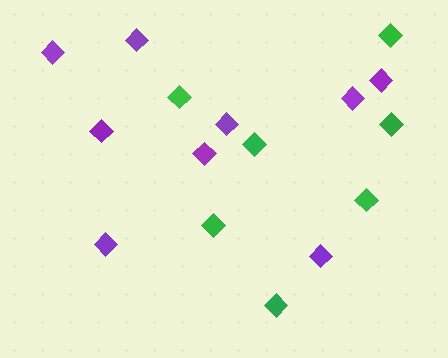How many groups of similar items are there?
There are 2 groups: one group of green diamonds (7) and one group of purple diamonds (9).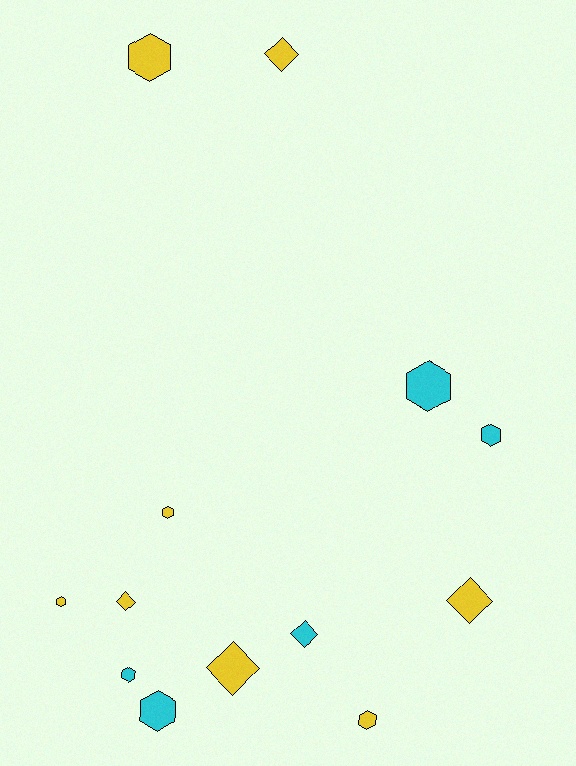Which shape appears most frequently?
Hexagon, with 8 objects.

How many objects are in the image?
There are 13 objects.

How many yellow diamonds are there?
There are 4 yellow diamonds.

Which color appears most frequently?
Yellow, with 8 objects.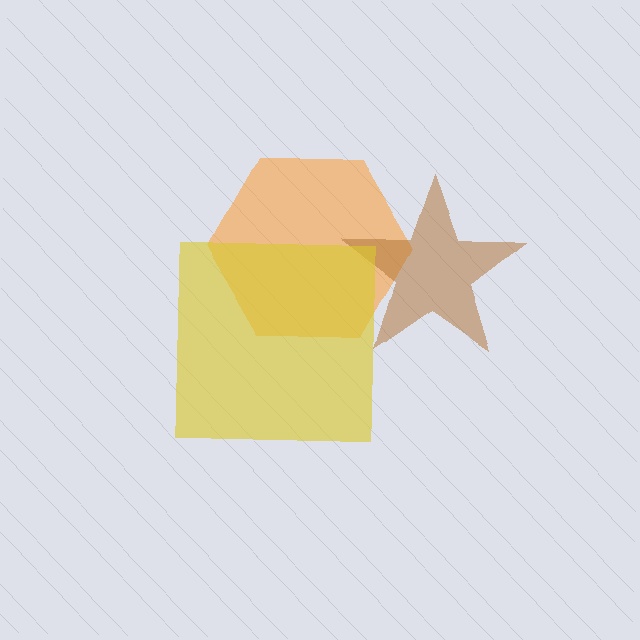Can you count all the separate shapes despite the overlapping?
Yes, there are 3 separate shapes.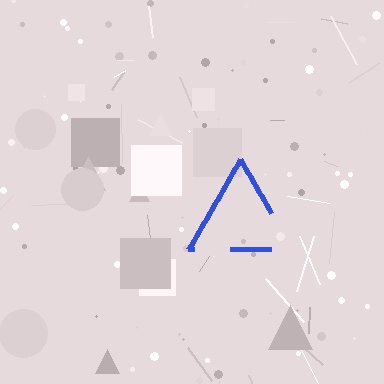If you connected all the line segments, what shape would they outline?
They would outline a triangle.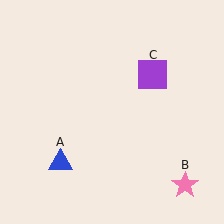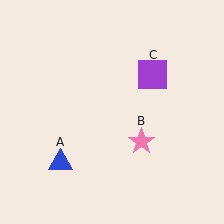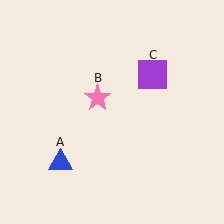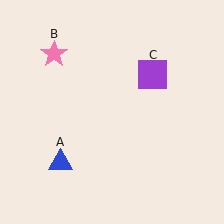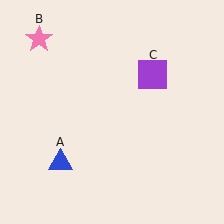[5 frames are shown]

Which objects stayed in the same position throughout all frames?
Blue triangle (object A) and purple square (object C) remained stationary.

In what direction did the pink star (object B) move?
The pink star (object B) moved up and to the left.